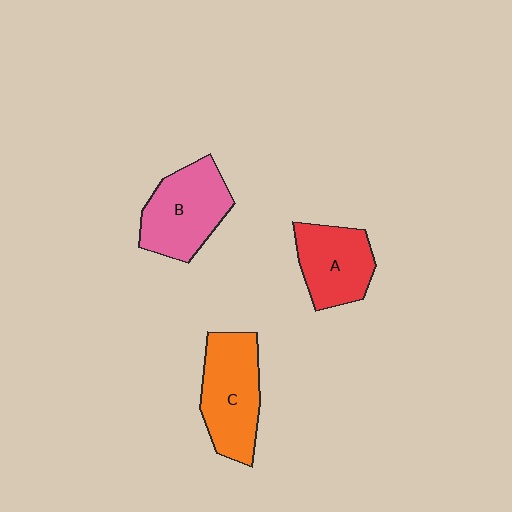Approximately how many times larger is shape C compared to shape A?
Approximately 1.2 times.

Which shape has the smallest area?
Shape A (red).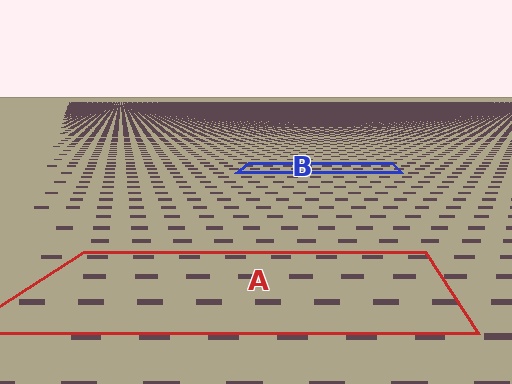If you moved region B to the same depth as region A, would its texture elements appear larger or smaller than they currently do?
They would appear larger. At a closer depth, the same texture elements are projected at a bigger on-screen size.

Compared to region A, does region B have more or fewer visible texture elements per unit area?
Region B has more texture elements per unit area — they are packed more densely because it is farther away.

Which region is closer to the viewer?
Region A is closer. The texture elements there are larger and more spread out.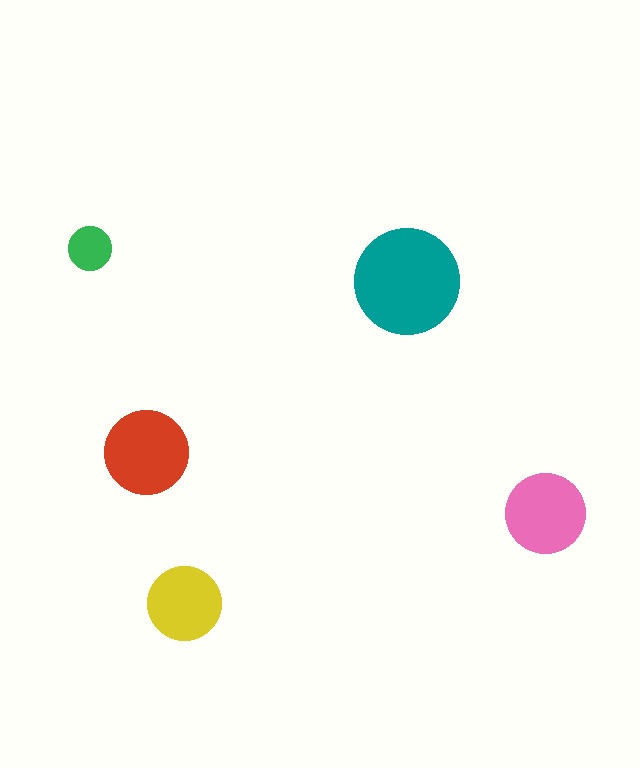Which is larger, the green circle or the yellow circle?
The yellow one.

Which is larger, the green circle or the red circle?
The red one.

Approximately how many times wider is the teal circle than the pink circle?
About 1.5 times wider.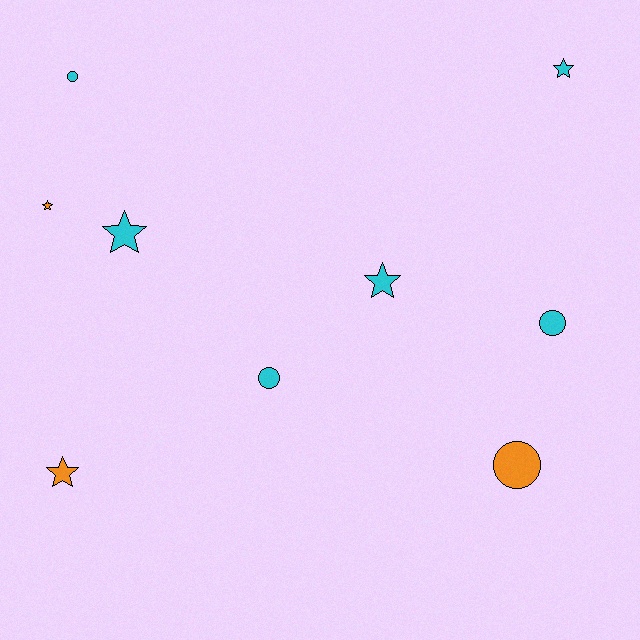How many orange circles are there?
There is 1 orange circle.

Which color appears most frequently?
Cyan, with 6 objects.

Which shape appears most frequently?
Star, with 5 objects.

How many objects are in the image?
There are 9 objects.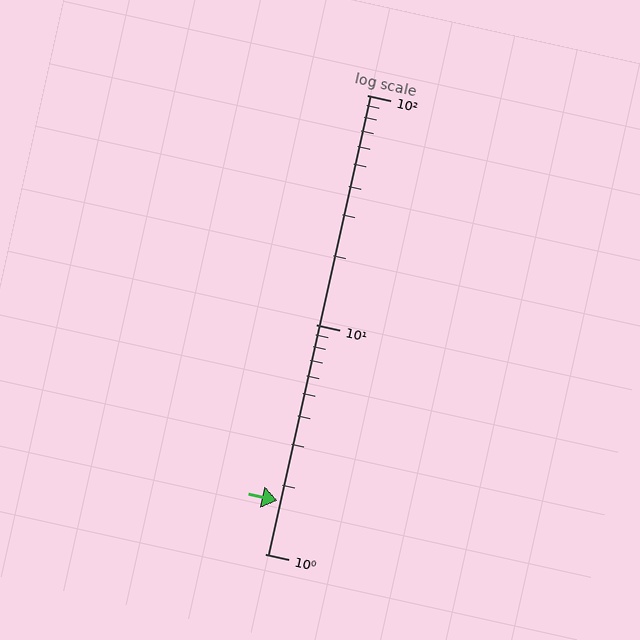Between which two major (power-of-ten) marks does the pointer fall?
The pointer is between 1 and 10.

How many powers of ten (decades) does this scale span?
The scale spans 2 decades, from 1 to 100.